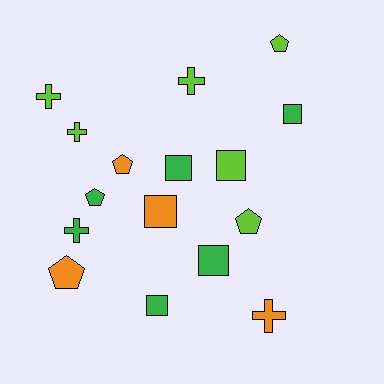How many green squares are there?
There are 4 green squares.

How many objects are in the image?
There are 16 objects.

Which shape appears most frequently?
Square, with 6 objects.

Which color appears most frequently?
Lime, with 6 objects.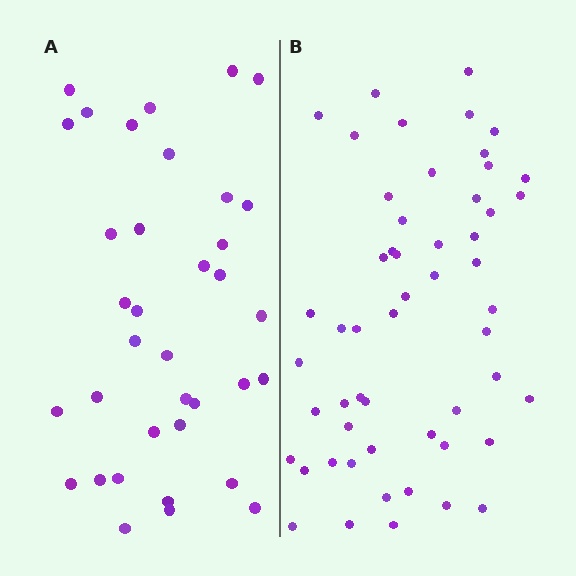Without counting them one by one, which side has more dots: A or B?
Region B (the right region) has more dots.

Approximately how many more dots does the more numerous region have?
Region B has approximately 20 more dots than region A.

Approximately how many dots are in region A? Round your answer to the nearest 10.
About 40 dots. (The exact count is 36, which rounds to 40.)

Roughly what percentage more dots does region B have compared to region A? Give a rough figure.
About 50% more.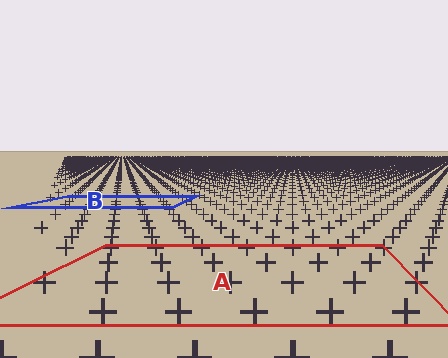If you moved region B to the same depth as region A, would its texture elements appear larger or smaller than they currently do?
They would appear larger. At a closer depth, the same texture elements are projected at a bigger on-screen size.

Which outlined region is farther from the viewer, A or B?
Region B is farther from the viewer — the texture elements inside it appear smaller and more densely packed.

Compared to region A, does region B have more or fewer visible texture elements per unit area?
Region B has more texture elements per unit area — they are packed more densely because it is farther away.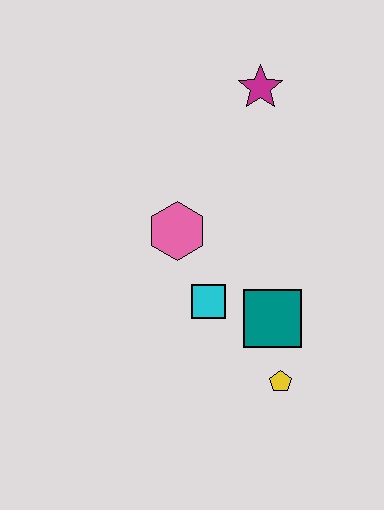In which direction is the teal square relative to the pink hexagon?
The teal square is to the right of the pink hexagon.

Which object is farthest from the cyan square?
The magenta star is farthest from the cyan square.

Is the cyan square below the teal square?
No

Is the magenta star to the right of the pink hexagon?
Yes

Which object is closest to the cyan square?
The teal square is closest to the cyan square.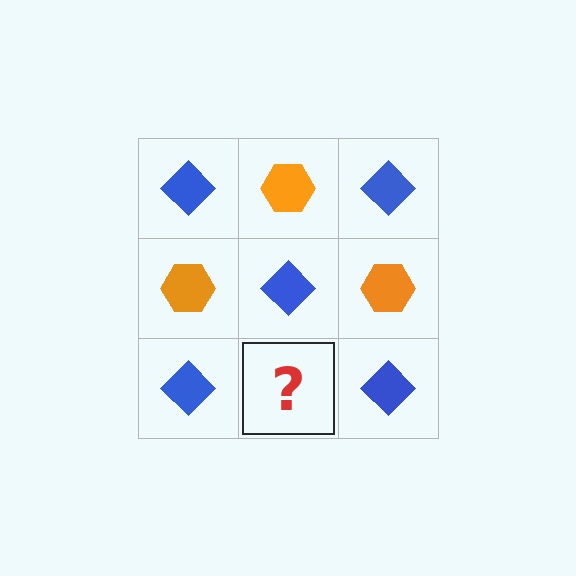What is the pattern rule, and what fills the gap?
The rule is that it alternates blue diamond and orange hexagon in a checkerboard pattern. The gap should be filled with an orange hexagon.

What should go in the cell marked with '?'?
The missing cell should contain an orange hexagon.